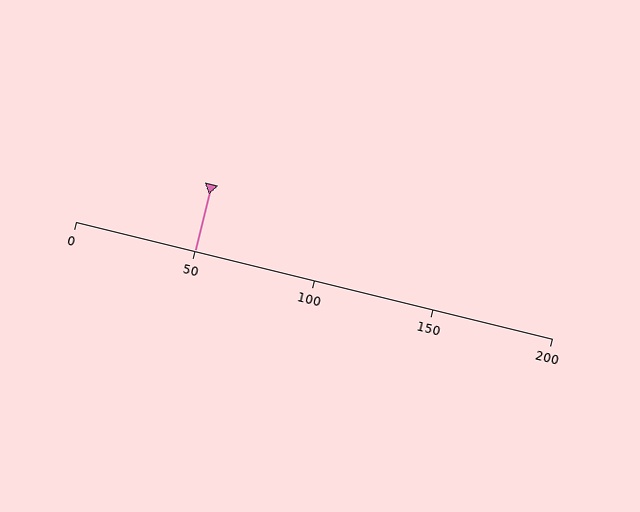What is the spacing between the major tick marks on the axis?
The major ticks are spaced 50 apart.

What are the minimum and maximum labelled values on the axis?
The axis runs from 0 to 200.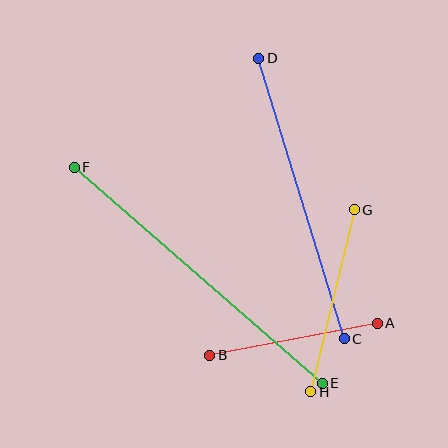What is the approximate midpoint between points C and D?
The midpoint is at approximately (301, 198) pixels.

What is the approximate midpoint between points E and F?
The midpoint is at approximately (198, 275) pixels.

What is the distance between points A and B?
The distance is approximately 171 pixels.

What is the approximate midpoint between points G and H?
The midpoint is at approximately (332, 301) pixels.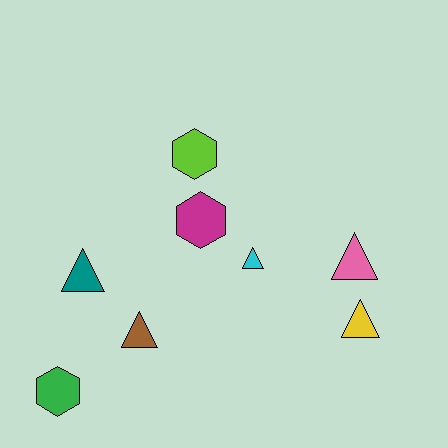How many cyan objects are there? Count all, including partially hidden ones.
There is 1 cyan object.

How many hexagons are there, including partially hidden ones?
There are 3 hexagons.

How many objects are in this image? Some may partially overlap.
There are 8 objects.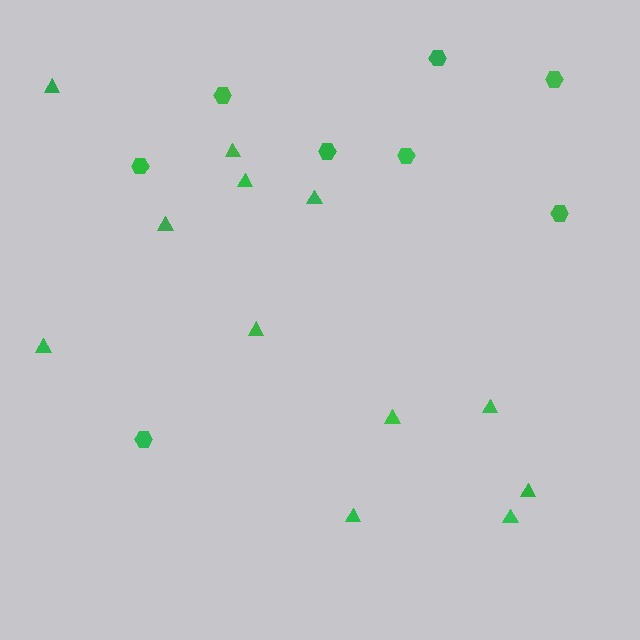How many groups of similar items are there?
There are 2 groups: one group of triangles (12) and one group of hexagons (8).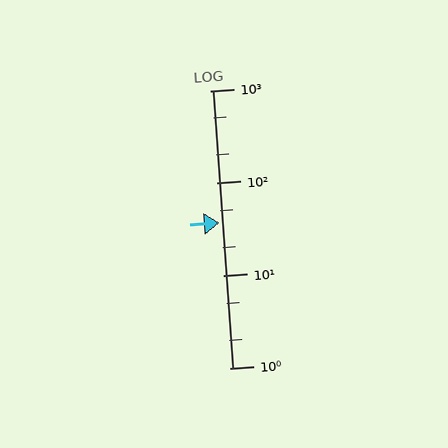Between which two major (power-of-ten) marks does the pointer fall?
The pointer is between 10 and 100.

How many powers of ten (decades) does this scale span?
The scale spans 3 decades, from 1 to 1000.